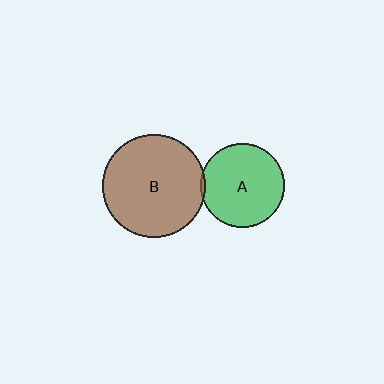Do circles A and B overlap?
Yes.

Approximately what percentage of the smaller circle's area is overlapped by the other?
Approximately 5%.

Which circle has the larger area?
Circle B (brown).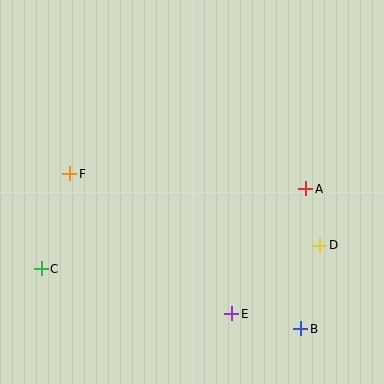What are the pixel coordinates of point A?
Point A is at (306, 189).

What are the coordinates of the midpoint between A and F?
The midpoint between A and F is at (188, 181).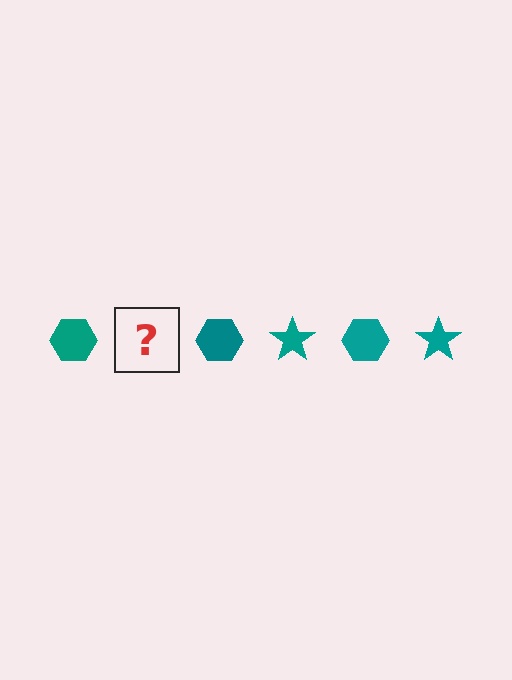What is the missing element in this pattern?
The missing element is a teal star.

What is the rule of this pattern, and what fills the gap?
The rule is that the pattern cycles through hexagon, star shapes in teal. The gap should be filled with a teal star.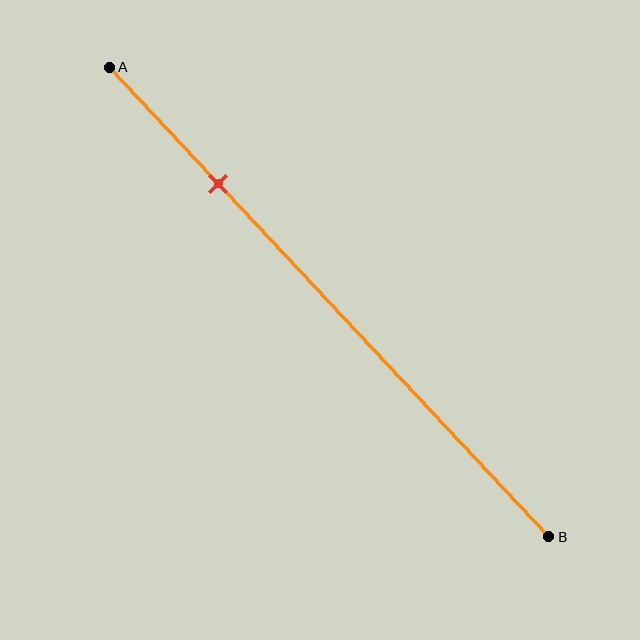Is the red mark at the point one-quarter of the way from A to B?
Yes, the mark is approximately at the one-quarter point.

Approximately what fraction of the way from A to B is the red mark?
The red mark is approximately 25% of the way from A to B.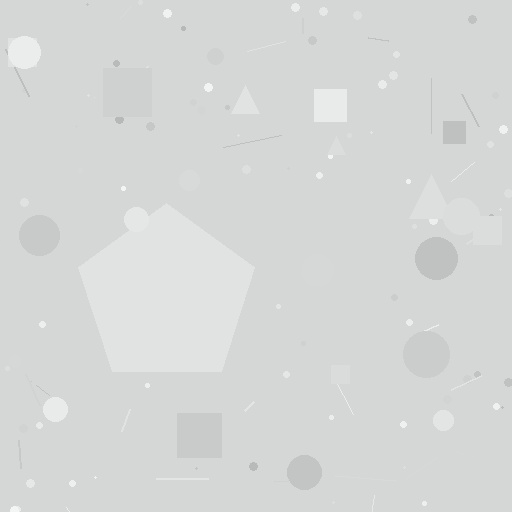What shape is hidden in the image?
A pentagon is hidden in the image.